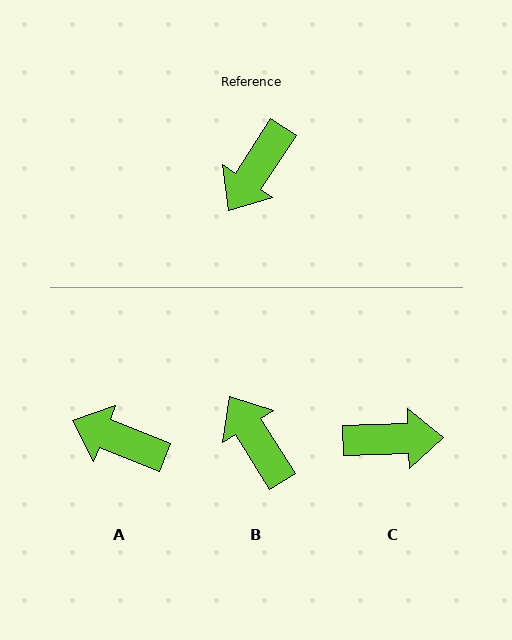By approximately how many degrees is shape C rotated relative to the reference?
Approximately 125 degrees counter-clockwise.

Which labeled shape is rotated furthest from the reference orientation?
C, about 125 degrees away.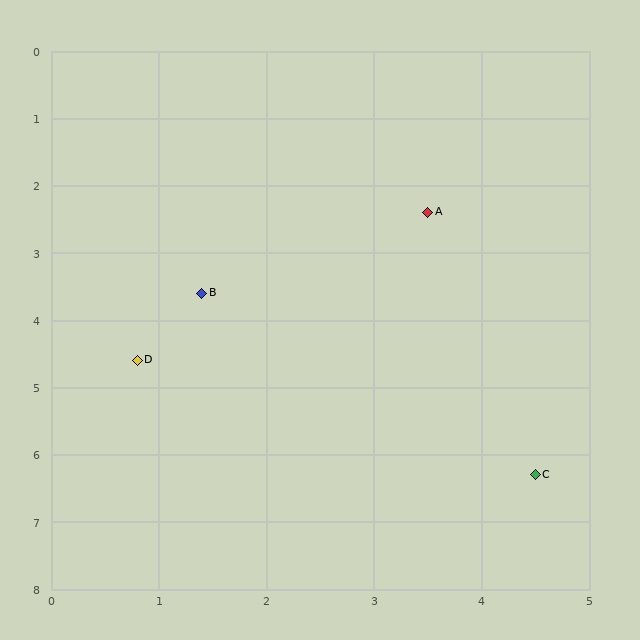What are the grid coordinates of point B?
Point B is at approximately (1.4, 3.6).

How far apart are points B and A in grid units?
Points B and A are about 2.4 grid units apart.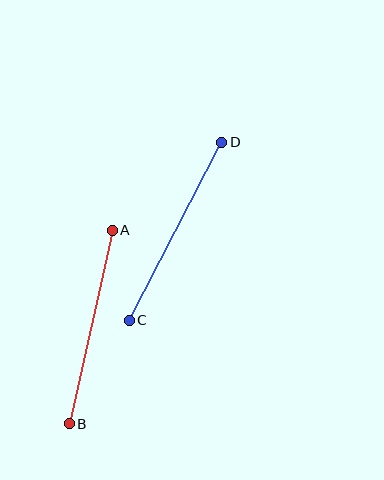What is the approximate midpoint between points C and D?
The midpoint is at approximately (176, 231) pixels.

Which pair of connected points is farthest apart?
Points C and D are farthest apart.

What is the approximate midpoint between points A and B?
The midpoint is at approximately (91, 327) pixels.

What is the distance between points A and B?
The distance is approximately 198 pixels.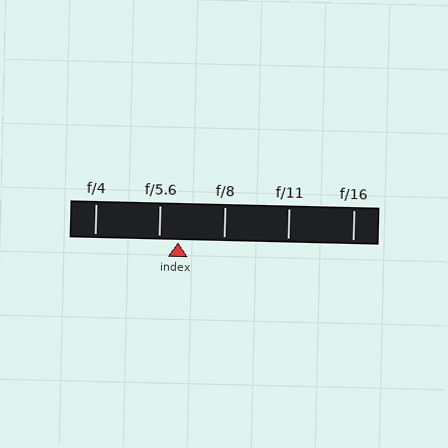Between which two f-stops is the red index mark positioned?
The index mark is between f/5.6 and f/8.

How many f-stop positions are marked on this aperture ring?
There are 5 f-stop positions marked.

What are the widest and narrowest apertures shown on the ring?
The widest aperture shown is f/4 and the narrowest is f/16.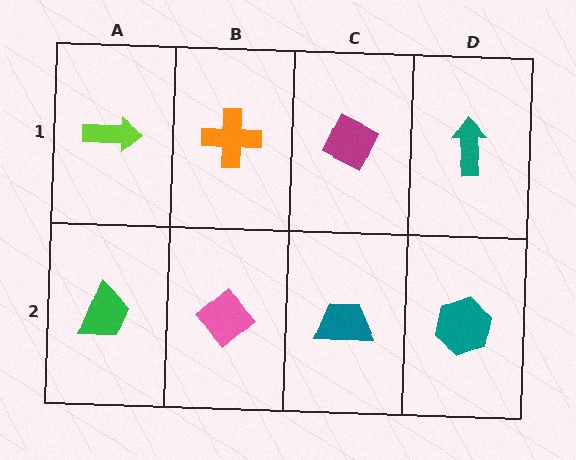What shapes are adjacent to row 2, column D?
A teal arrow (row 1, column D), a teal trapezoid (row 2, column C).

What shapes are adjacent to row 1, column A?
A green trapezoid (row 2, column A), an orange cross (row 1, column B).